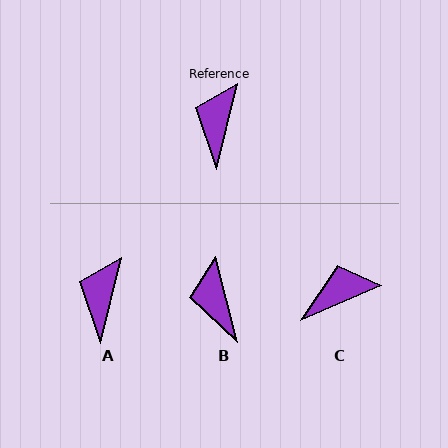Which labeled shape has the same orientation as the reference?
A.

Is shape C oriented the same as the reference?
No, it is off by about 53 degrees.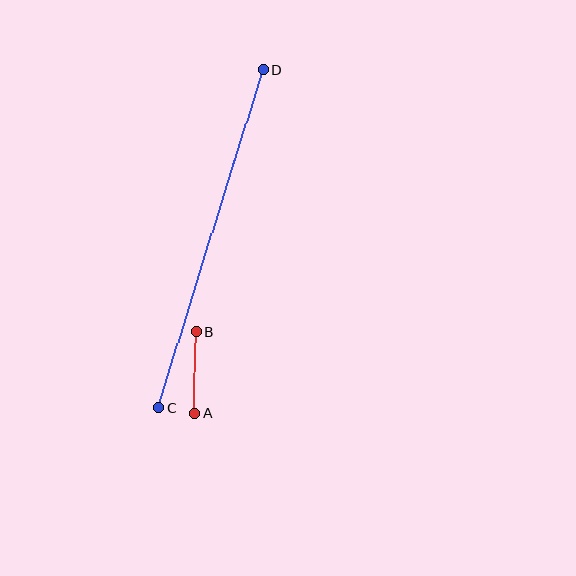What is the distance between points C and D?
The distance is approximately 354 pixels.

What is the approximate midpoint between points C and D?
The midpoint is at approximately (211, 238) pixels.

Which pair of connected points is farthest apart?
Points C and D are farthest apart.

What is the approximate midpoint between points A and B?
The midpoint is at approximately (195, 373) pixels.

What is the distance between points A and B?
The distance is approximately 81 pixels.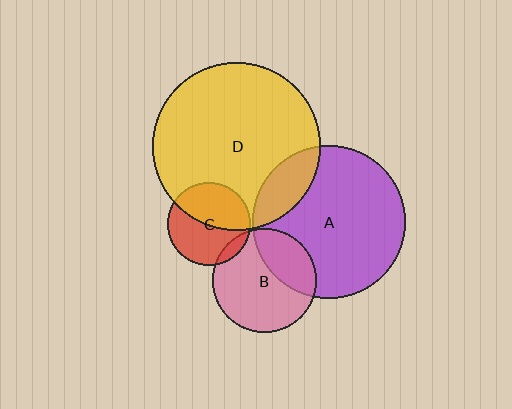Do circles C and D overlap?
Yes.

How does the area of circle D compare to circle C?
Approximately 4.0 times.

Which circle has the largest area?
Circle D (yellow).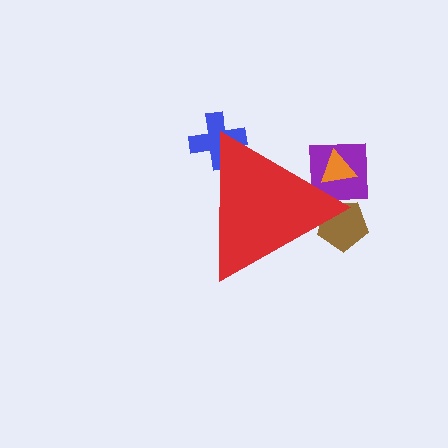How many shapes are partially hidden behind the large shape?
4 shapes are partially hidden.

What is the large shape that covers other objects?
A red triangle.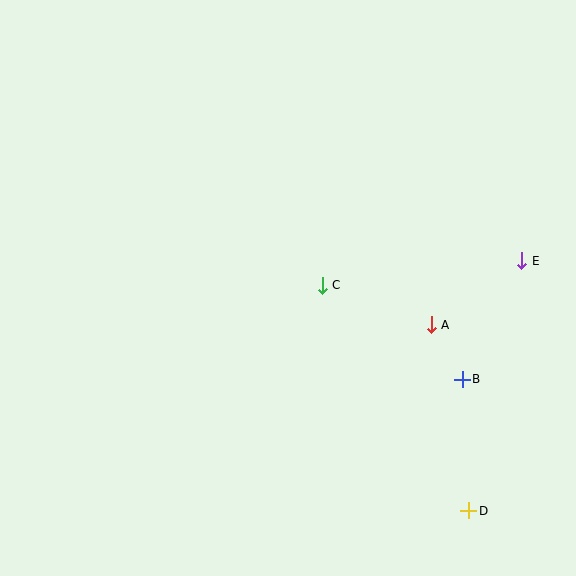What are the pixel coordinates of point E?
Point E is at (522, 261).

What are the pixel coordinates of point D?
Point D is at (469, 511).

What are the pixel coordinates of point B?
Point B is at (462, 379).